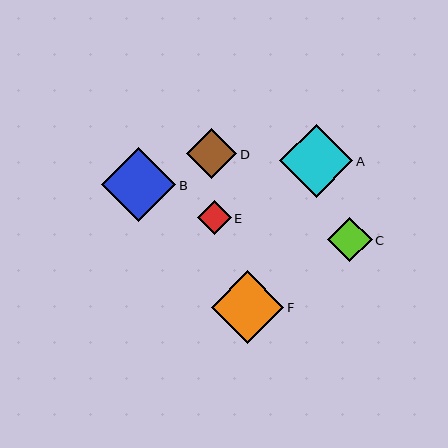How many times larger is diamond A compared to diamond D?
Diamond A is approximately 1.4 times the size of diamond D.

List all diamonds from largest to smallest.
From largest to smallest: B, A, F, D, C, E.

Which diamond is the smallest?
Diamond E is the smallest with a size of approximately 34 pixels.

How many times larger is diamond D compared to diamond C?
Diamond D is approximately 1.1 times the size of diamond C.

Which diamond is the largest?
Diamond B is the largest with a size of approximately 74 pixels.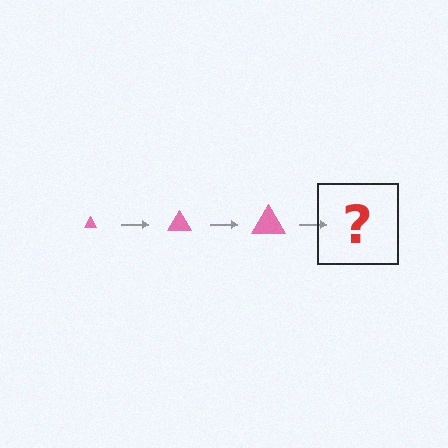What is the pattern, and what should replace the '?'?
The pattern is that the triangle gets progressively larger each step. The '?' should be a pink triangle, larger than the previous one.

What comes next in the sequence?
The next element should be a pink triangle, larger than the previous one.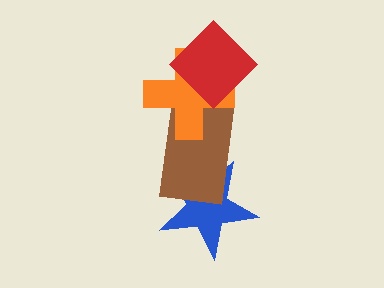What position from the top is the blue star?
The blue star is 4th from the top.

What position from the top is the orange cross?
The orange cross is 2nd from the top.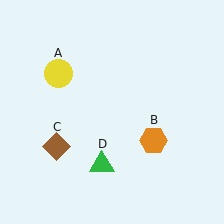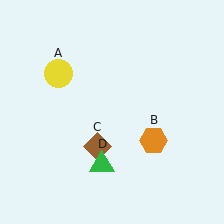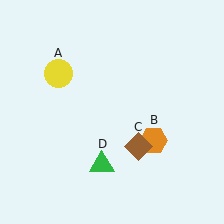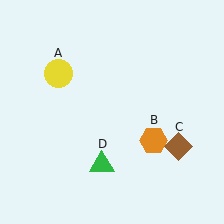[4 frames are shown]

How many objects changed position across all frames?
1 object changed position: brown diamond (object C).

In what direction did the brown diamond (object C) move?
The brown diamond (object C) moved right.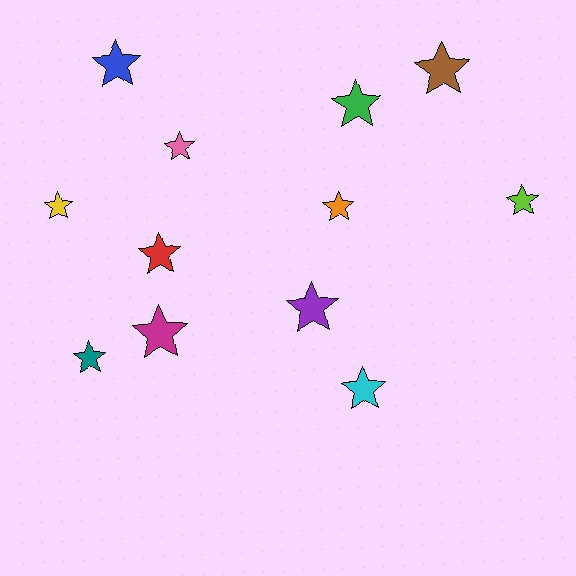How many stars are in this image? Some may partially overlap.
There are 12 stars.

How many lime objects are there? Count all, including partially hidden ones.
There is 1 lime object.